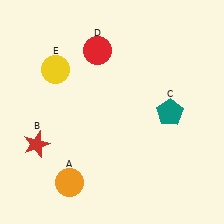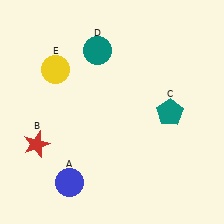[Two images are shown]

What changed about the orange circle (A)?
In Image 1, A is orange. In Image 2, it changed to blue.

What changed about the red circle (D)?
In Image 1, D is red. In Image 2, it changed to teal.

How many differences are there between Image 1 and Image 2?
There are 2 differences between the two images.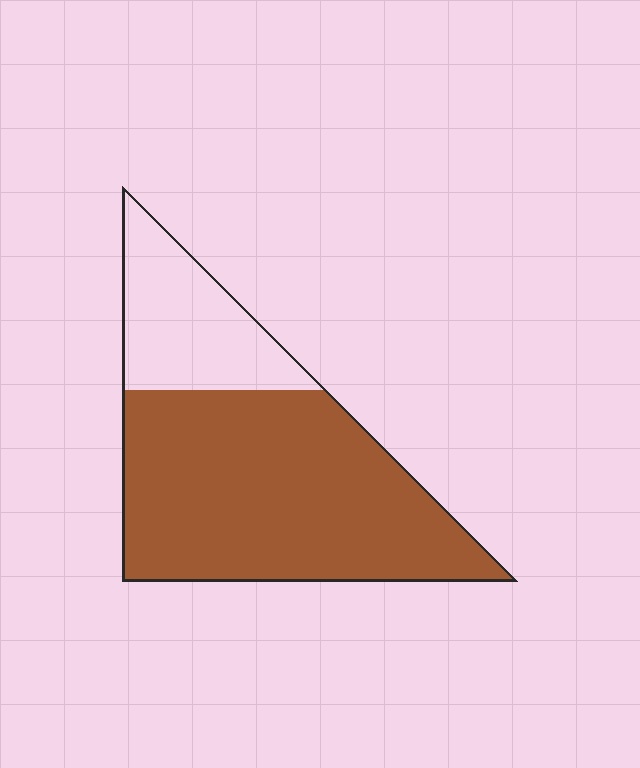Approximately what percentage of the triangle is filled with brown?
Approximately 75%.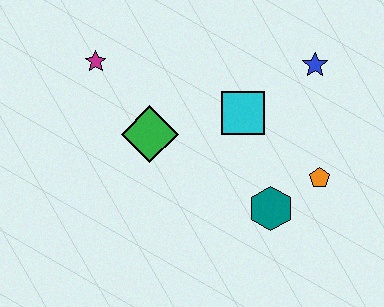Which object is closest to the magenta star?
The green diamond is closest to the magenta star.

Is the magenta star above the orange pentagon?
Yes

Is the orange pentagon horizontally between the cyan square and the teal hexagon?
No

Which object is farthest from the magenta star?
The orange pentagon is farthest from the magenta star.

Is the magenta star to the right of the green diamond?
No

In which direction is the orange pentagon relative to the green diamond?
The orange pentagon is to the right of the green diamond.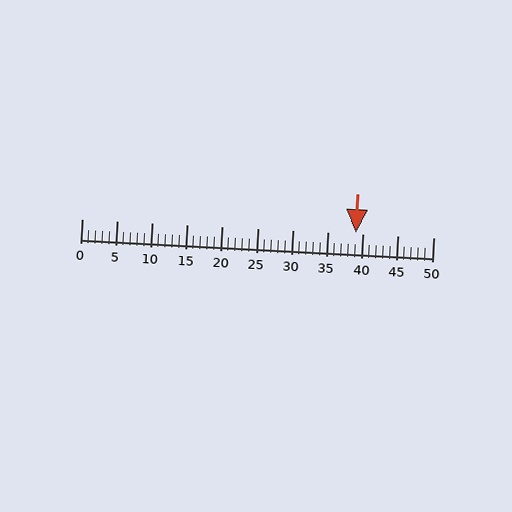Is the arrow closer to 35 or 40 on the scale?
The arrow is closer to 40.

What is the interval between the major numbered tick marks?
The major tick marks are spaced 5 units apart.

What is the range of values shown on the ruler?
The ruler shows values from 0 to 50.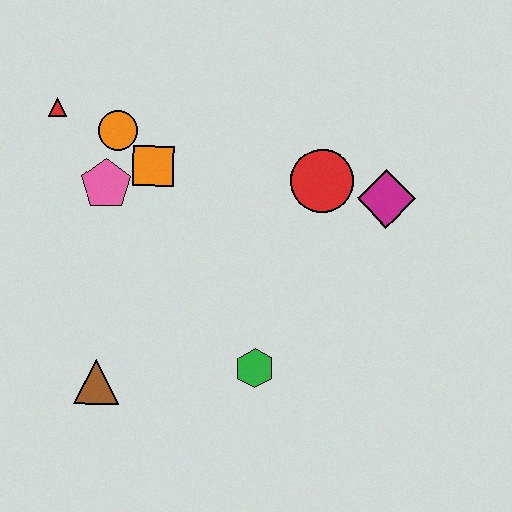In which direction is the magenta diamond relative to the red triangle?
The magenta diamond is to the right of the red triangle.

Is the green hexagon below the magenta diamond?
Yes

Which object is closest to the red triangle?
The orange circle is closest to the red triangle.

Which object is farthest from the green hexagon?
The red triangle is farthest from the green hexagon.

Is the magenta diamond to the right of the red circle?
Yes